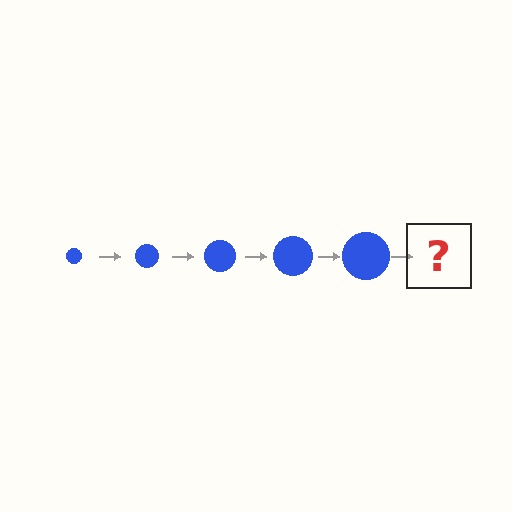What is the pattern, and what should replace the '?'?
The pattern is that the circle gets progressively larger each step. The '?' should be a blue circle, larger than the previous one.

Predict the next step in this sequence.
The next step is a blue circle, larger than the previous one.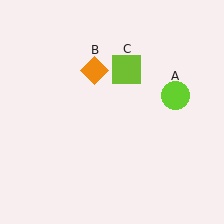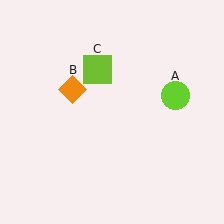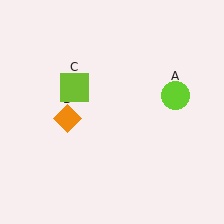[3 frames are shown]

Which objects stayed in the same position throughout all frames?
Lime circle (object A) remained stationary.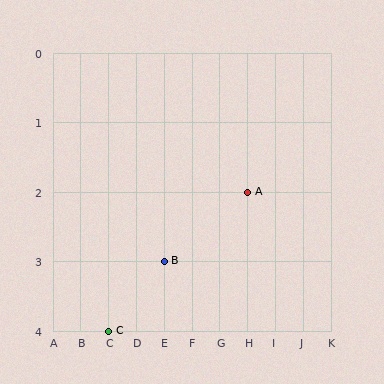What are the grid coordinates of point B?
Point B is at grid coordinates (E, 3).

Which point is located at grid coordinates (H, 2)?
Point A is at (H, 2).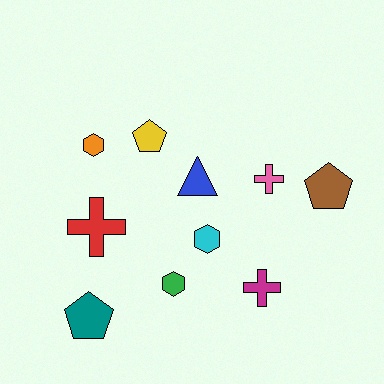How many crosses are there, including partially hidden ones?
There are 3 crosses.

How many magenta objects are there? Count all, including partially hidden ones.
There is 1 magenta object.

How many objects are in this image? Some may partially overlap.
There are 10 objects.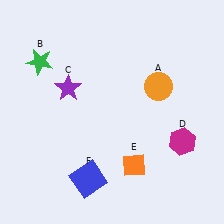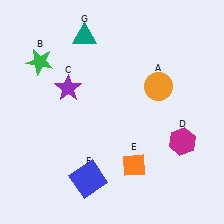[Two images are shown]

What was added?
A teal triangle (G) was added in Image 2.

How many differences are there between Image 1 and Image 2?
There is 1 difference between the two images.